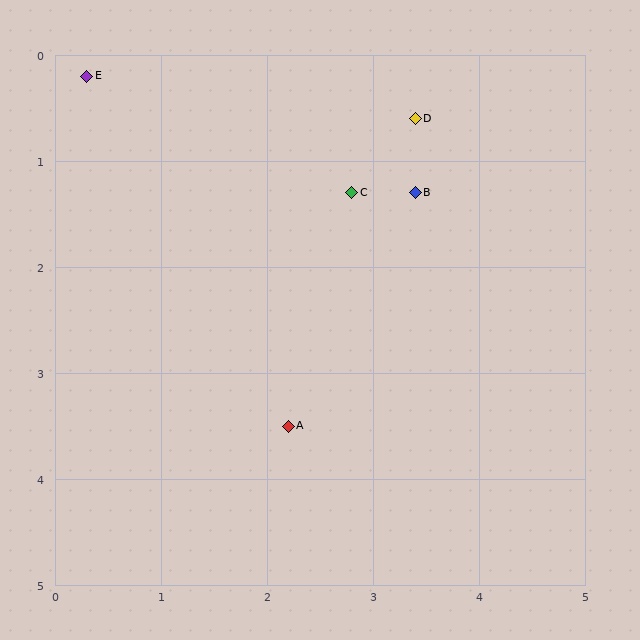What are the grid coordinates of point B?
Point B is at approximately (3.4, 1.3).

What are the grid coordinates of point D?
Point D is at approximately (3.4, 0.6).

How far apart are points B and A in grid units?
Points B and A are about 2.5 grid units apart.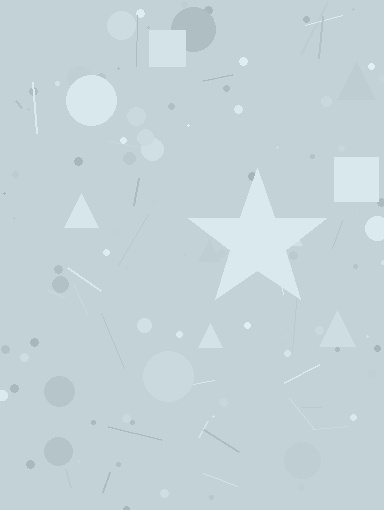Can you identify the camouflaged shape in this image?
The camouflaged shape is a star.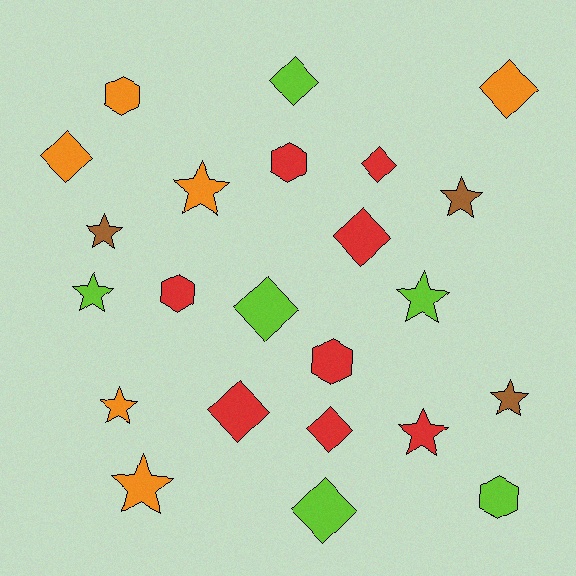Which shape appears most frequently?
Diamond, with 9 objects.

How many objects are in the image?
There are 23 objects.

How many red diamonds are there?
There are 4 red diamonds.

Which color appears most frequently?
Red, with 8 objects.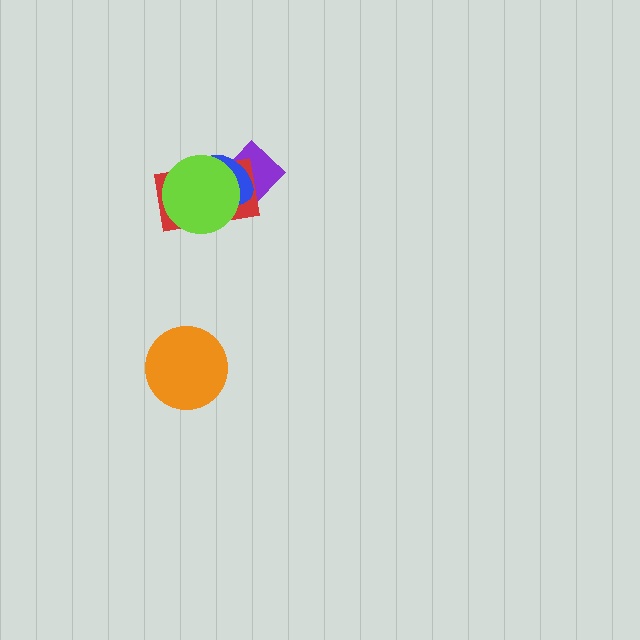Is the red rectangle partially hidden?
Yes, it is partially covered by another shape.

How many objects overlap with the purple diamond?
3 objects overlap with the purple diamond.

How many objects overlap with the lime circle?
3 objects overlap with the lime circle.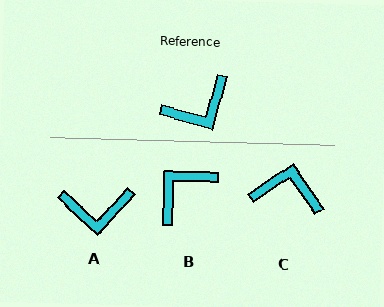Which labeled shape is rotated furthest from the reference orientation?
B, about 165 degrees away.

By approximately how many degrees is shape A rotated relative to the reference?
Approximately 27 degrees clockwise.